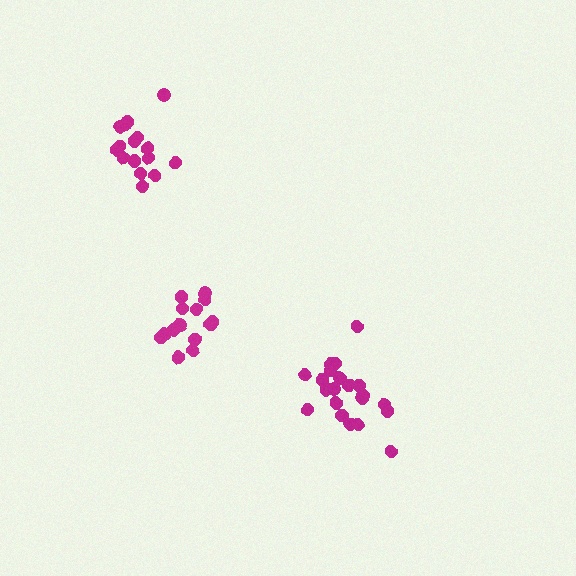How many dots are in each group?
Group 1: 21 dots, Group 2: 16 dots, Group 3: 15 dots (52 total).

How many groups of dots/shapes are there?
There are 3 groups.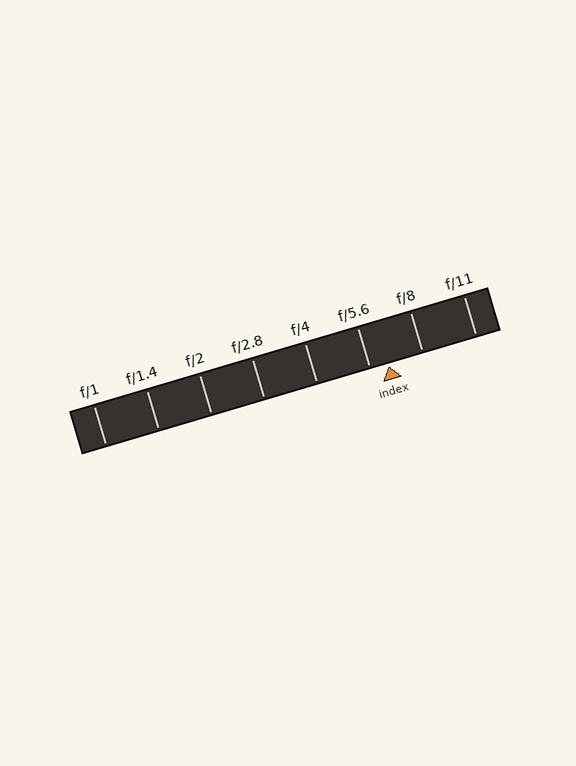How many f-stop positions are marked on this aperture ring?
There are 8 f-stop positions marked.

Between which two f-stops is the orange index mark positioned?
The index mark is between f/5.6 and f/8.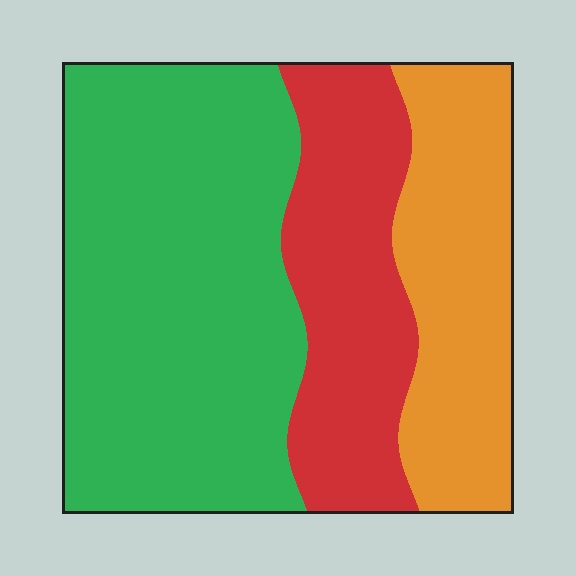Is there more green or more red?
Green.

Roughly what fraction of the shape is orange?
Orange takes up about one quarter (1/4) of the shape.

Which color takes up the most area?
Green, at roughly 50%.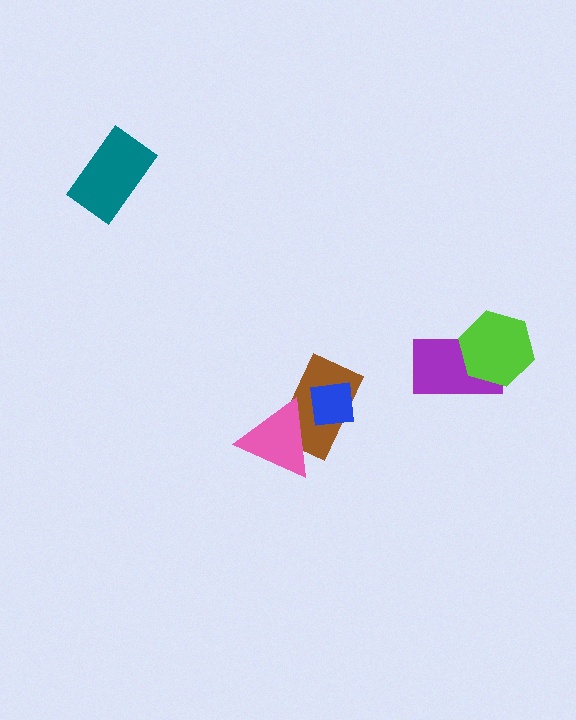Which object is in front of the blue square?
The pink triangle is in front of the blue square.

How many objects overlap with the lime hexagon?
1 object overlaps with the lime hexagon.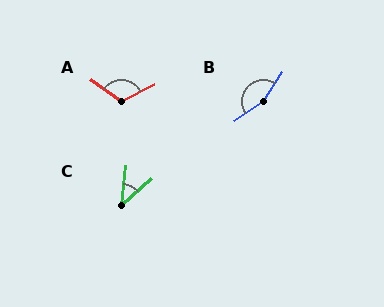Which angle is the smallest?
C, at approximately 43 degrees.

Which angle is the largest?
B, at approximately 158 degrees.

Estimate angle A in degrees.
Approximately 116 degrees.